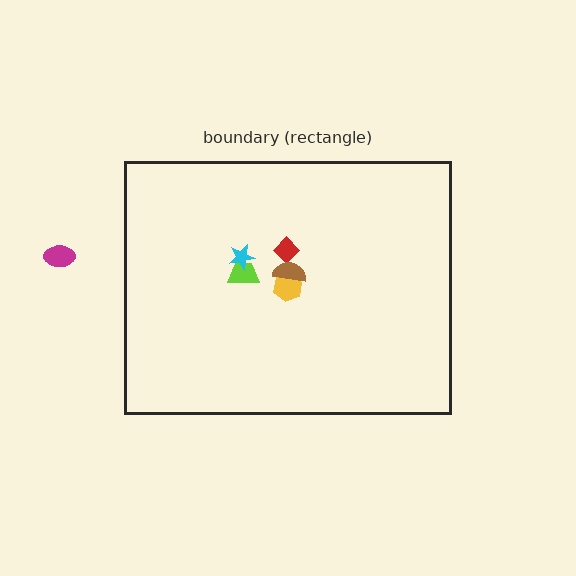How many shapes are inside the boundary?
5 inside, 1 outside.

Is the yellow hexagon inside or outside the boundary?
Inside.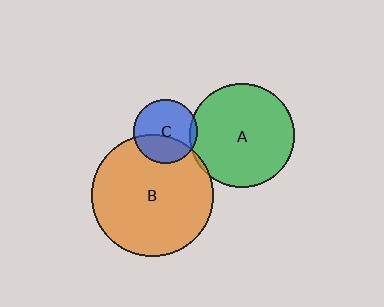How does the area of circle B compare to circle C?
Approximately 3.6 times.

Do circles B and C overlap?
Yes.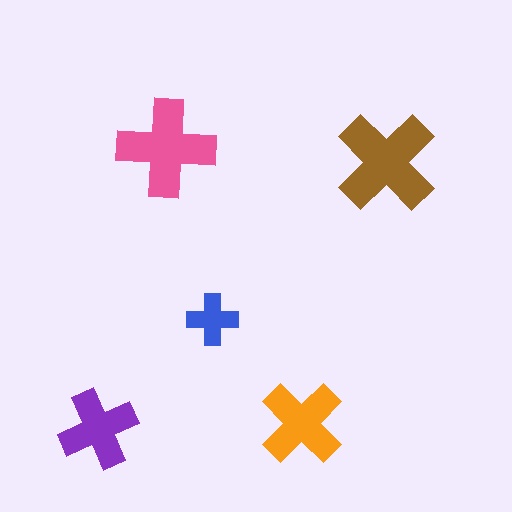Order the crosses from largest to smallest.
the brown one, the pink one, the orange one, the purple one, the blue one.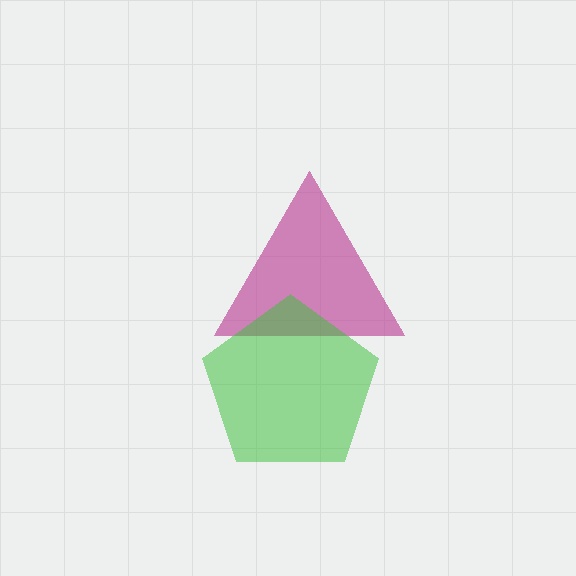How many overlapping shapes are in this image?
There are 2 overlapping shapes in the image.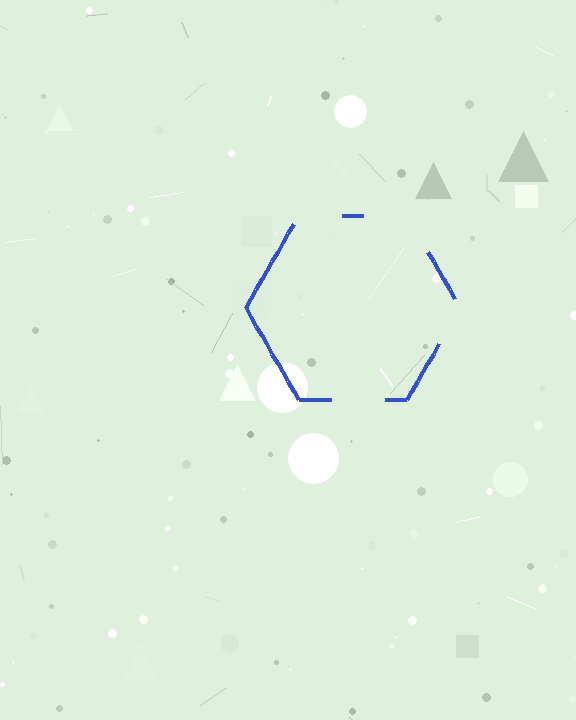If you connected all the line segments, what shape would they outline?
They would outline a hexagon.